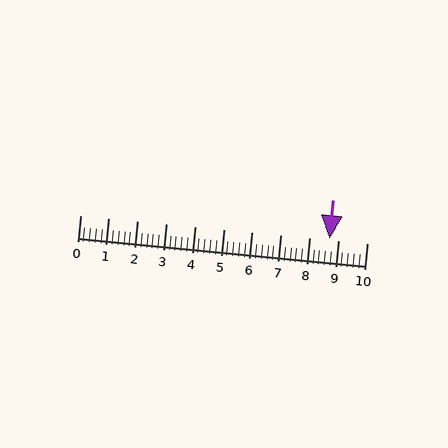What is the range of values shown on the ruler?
The ruler shows values from 0 to 10.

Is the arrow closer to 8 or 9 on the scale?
The arrow is closer to 9.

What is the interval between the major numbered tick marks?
The major tick marks are spaced 1 units apart.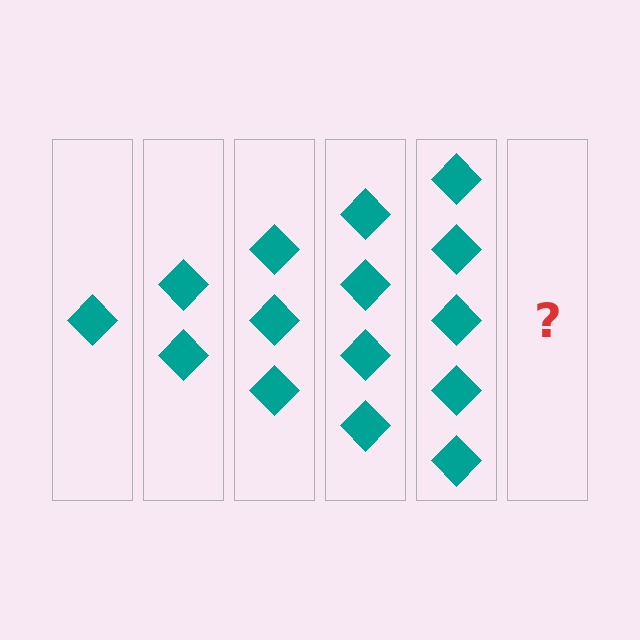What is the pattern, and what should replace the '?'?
The pattern is that each step adds one more diamond. The '?' should be 6 diamonds.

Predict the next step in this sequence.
The next step is 6 diamonds.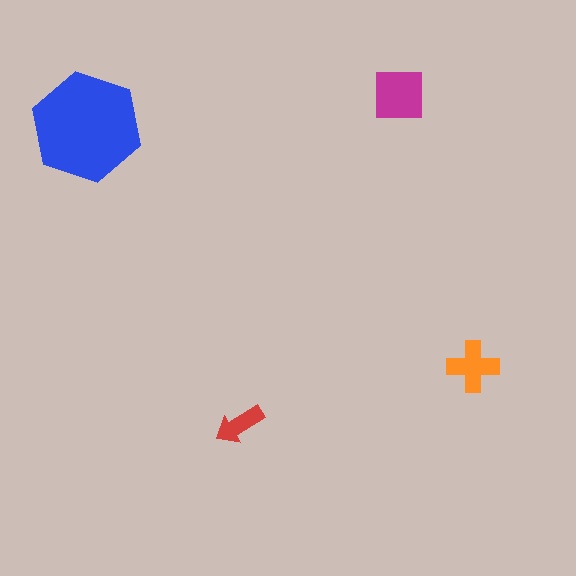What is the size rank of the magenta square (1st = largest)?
2nd.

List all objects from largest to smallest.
The blue hexagon, the magenta square, the orange cross, the red arrow.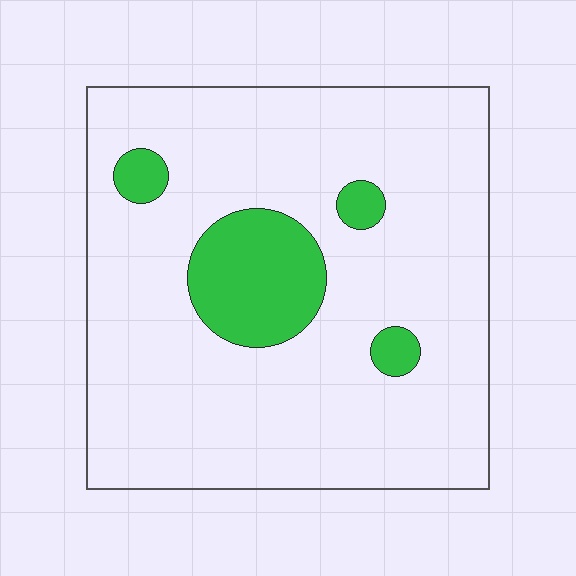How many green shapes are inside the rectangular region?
4.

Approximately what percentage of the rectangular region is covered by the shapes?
Approximately 15%.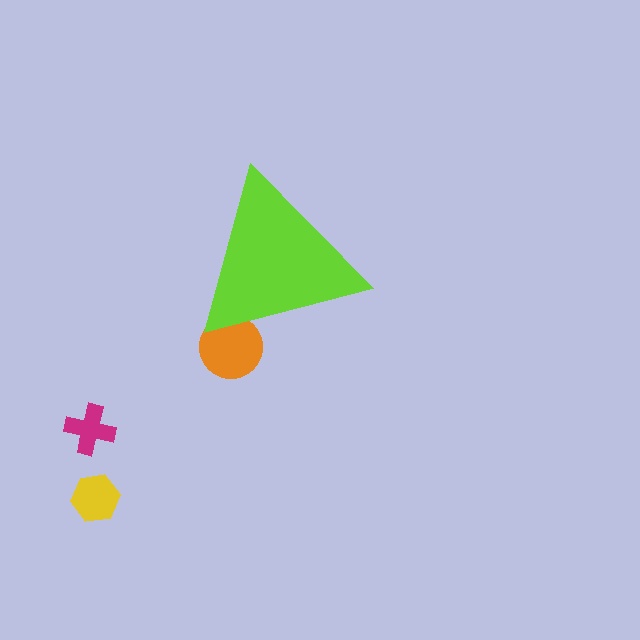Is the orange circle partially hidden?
Yes, the orange circle is partially hidden behind the lime triangle.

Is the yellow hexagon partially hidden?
No, the yellow hexagon is fully visible.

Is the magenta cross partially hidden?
No, the magenta cross is fully visible.